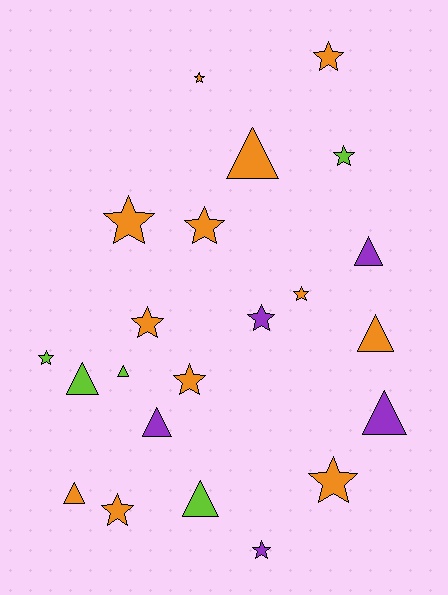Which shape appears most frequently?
Star, with 13 objects.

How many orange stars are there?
There are 9 orange stars.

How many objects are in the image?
There are 22 objects.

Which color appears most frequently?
Orange, with 12 objects.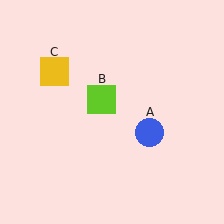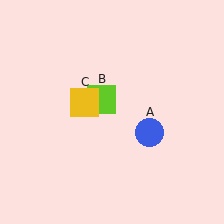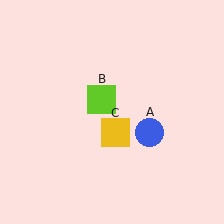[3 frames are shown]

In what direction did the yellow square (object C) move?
The yellow square (object C) moved down and to the right.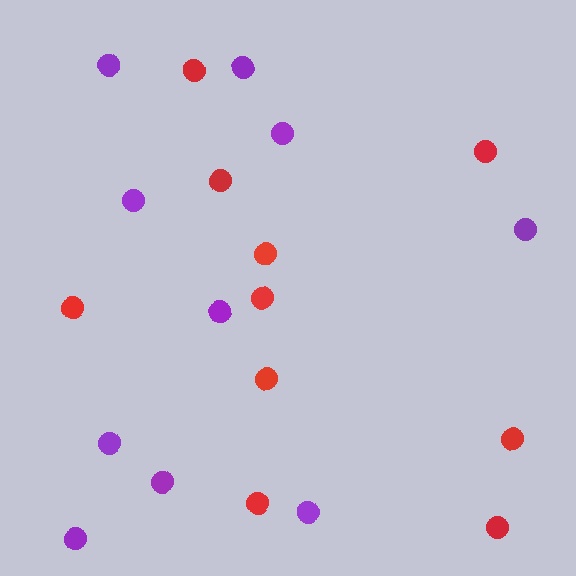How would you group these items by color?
There are 2 groups: one group of red circles (10) and one group of purple circles (10).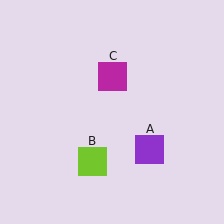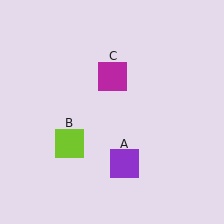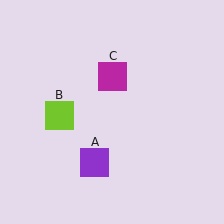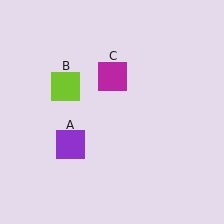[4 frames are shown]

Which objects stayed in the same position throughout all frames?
Magenta square (object C) remained stationary.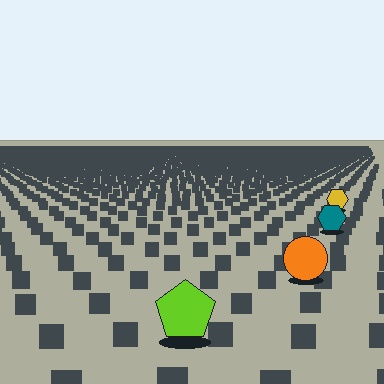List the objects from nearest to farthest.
From nearest to farthest: the lime pentagon, the orange circle, the teal hexagon, the yellow hexagon.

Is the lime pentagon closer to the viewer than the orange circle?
Yes. The lime pentagon is closer — you can tell from the texture gradient: the ground texture is coarser near it.